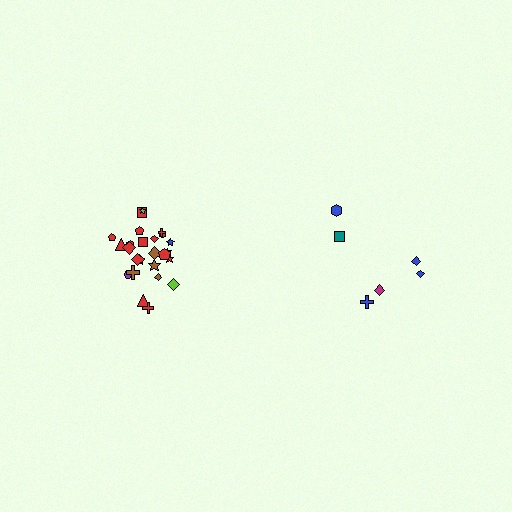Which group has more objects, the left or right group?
The left group.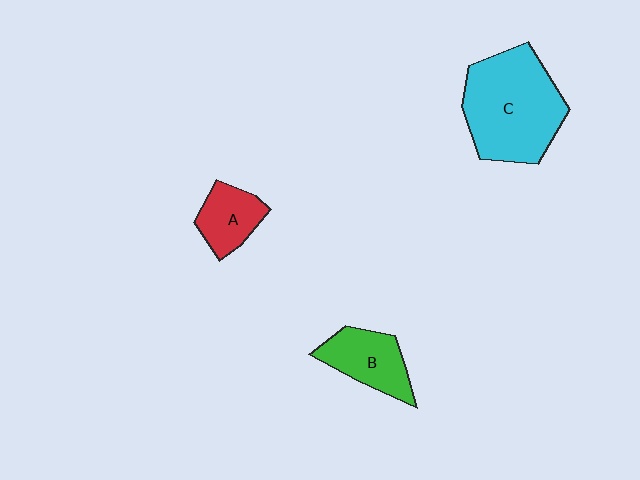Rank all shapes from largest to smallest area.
From largest to smallest: C (cyan), B (green), A (red).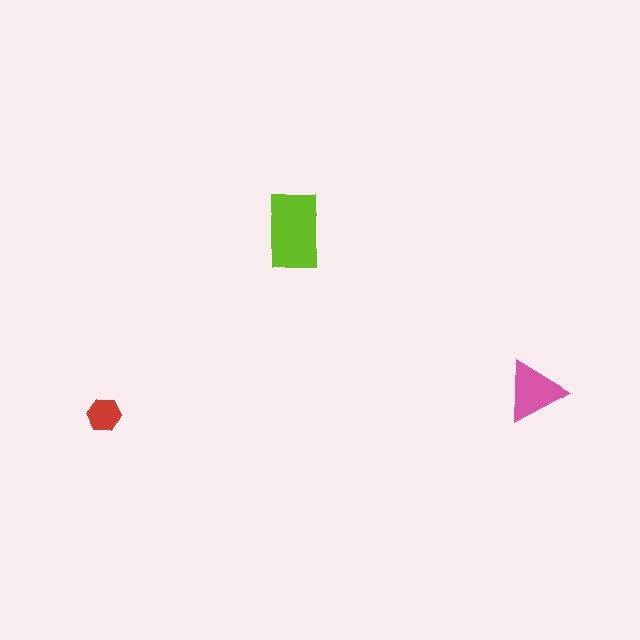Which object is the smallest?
The red hexagon.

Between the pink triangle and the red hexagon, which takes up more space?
The pink triangle.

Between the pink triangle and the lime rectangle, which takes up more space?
The lime rectangle.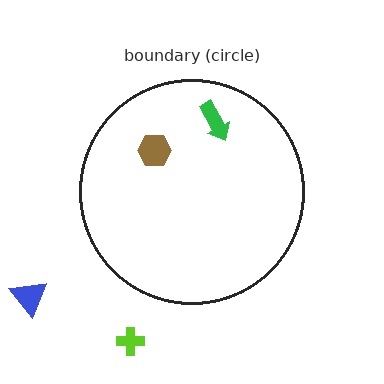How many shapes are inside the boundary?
2 inside, 2 outside.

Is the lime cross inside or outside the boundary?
Outside.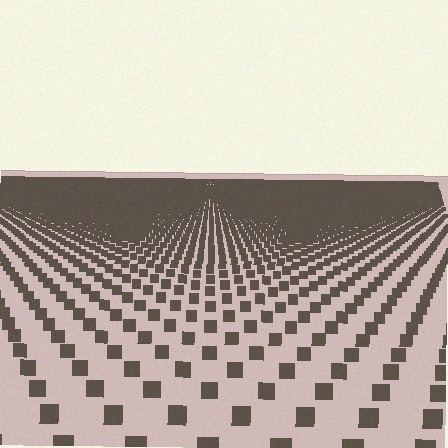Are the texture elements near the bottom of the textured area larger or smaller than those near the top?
Larger. Near the bottom, elements are closer to the viewer and appear at a bigger on-screen size.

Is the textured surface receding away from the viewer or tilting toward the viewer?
The surface is receding away from the viewer. Texture elements get smaller and denser toward the top.